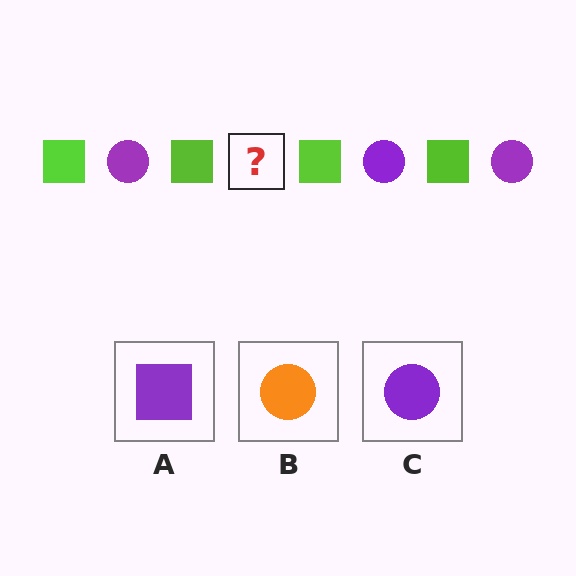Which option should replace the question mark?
Option C.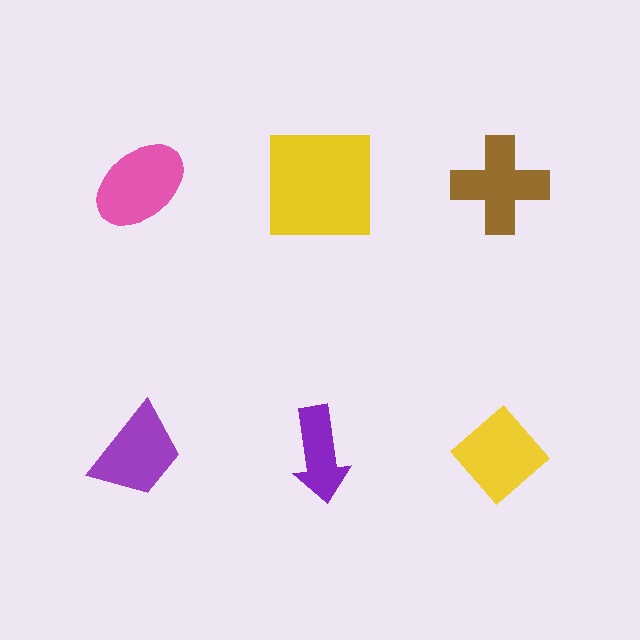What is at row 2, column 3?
A yellow diamond.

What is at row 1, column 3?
A brown cross.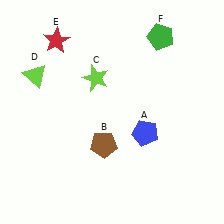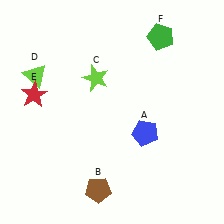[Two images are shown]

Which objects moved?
The objects that moved are: the brown pentagon (B), the red star (E).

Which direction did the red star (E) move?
The red star (E) moved down.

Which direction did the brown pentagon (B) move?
The brown pentagon (B) moved down.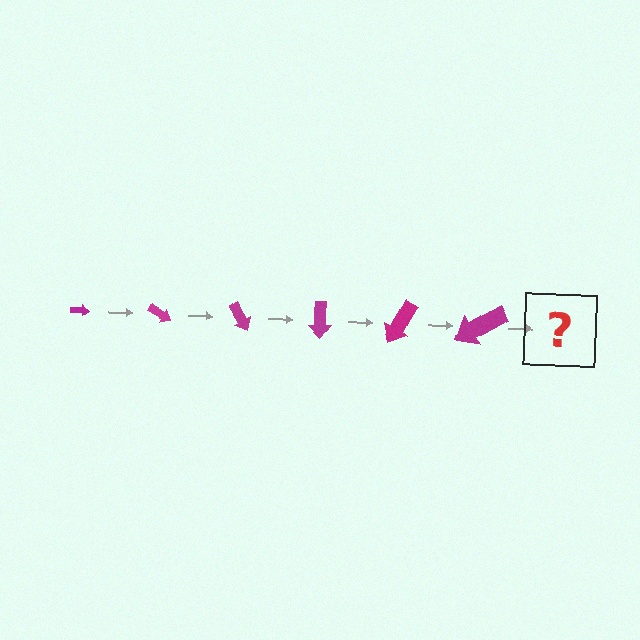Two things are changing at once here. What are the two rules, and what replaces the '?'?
The two rules are that the arrow grows larger each step and it rotates 30 degrees each step. The '?' should be an arrow, larger than the previous one and rotated 180 degrees from the start.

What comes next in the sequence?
The next element should be an arrow, larger than the previous one and rotated 180 degrees from the start.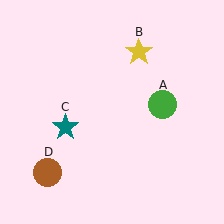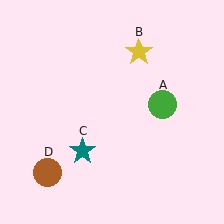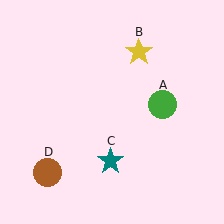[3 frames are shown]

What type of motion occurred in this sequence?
The teal star (object C) rotated counterclockwise around the center of the scene.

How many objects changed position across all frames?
1 object changed position: teal star (object C).